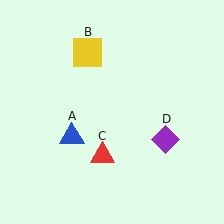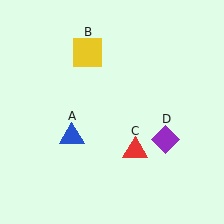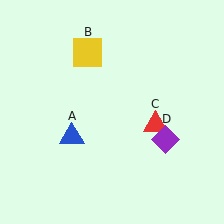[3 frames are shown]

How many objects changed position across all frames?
1 object changed position: red triangle (object C).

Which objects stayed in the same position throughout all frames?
Blue triangle (object A) and yellow square (object B) and purple diamond (object D) remained stationary.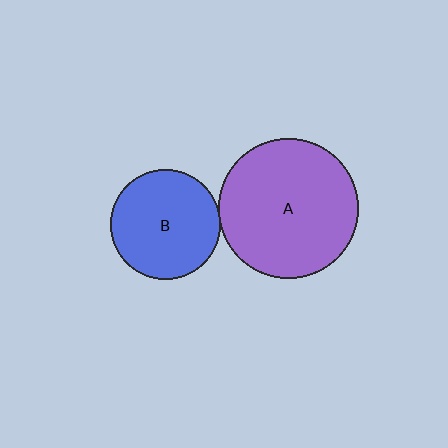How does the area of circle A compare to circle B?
Approximately 1.6 times.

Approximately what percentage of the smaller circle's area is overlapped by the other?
Approximately 5%.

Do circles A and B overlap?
Yes.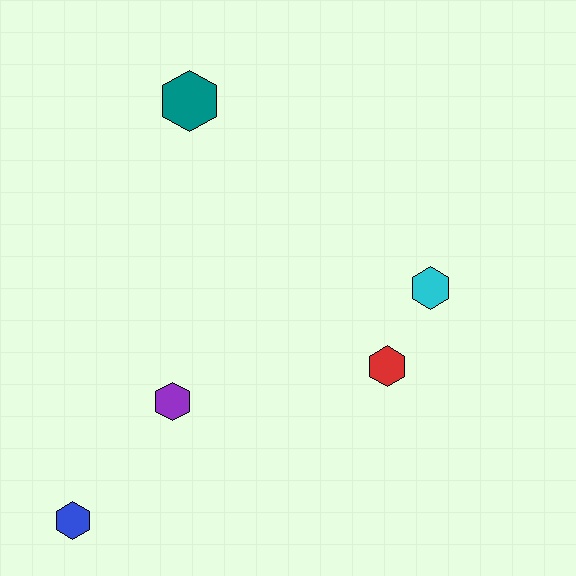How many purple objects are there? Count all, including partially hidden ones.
There is 1 purple object.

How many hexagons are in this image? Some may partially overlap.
There are 5 hexagons.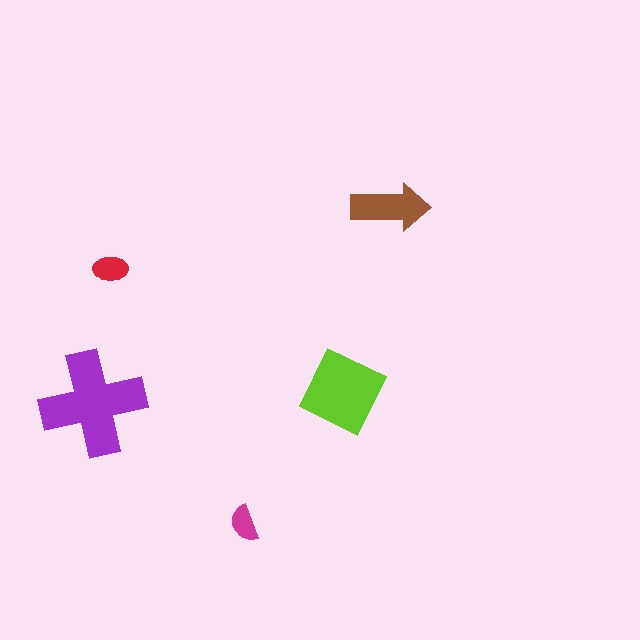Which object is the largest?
The purple cross.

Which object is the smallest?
The magenta semicircle.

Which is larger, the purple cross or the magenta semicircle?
The purple cross.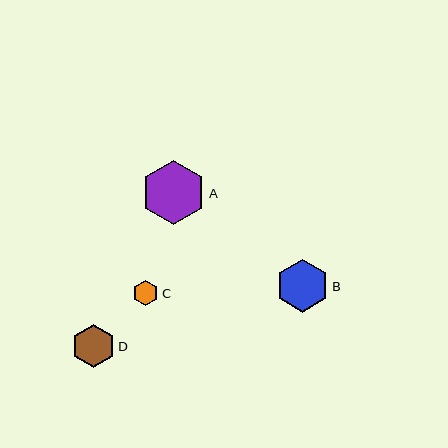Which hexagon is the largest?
Hexagon A is the largest with a size of approximately 65 pixels.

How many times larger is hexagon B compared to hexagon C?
Hexagon B is approximately 2.1 times the size of hexagon C.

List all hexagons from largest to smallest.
From largest to smallest: A, B, D, C.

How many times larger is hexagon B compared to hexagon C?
Hexagon B is approximately 2.1 times the size of hexagon C.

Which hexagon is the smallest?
Hexagon C is the smallest with a size of approximately 25 pixels.